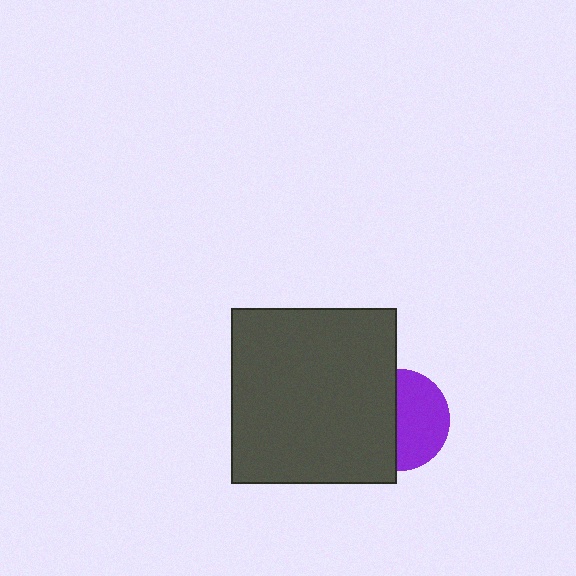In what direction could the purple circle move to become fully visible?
The purple circle could move right. That would shift it out from behind the dark gray rectangle entirely.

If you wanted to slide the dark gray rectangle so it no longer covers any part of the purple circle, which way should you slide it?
Slide it left — that is the most direct way to separate the two shapes.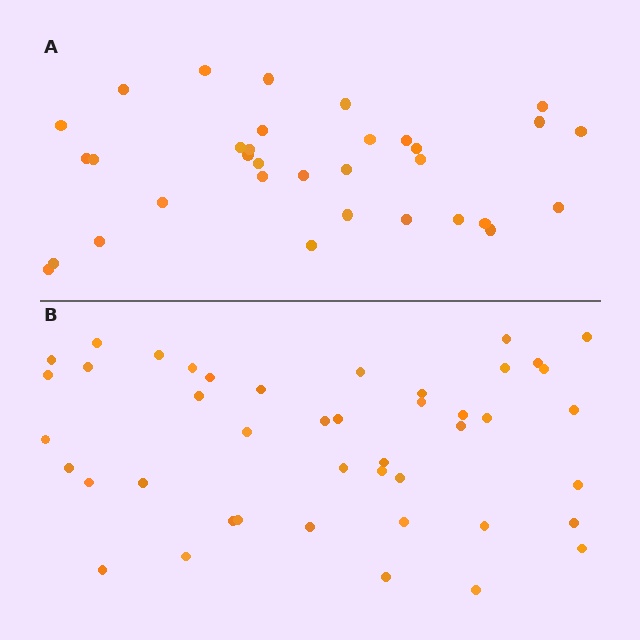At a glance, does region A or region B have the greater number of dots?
Region B (the bottom region) has more dots.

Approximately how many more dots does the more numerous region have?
Region B has roughly 12 or so more dots than region A.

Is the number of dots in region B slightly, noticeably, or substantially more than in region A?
Region B has noticeably more, but not dramatically so. The ratio is roughly 1.3 to 1.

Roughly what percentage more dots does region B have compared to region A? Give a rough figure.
About 35% more.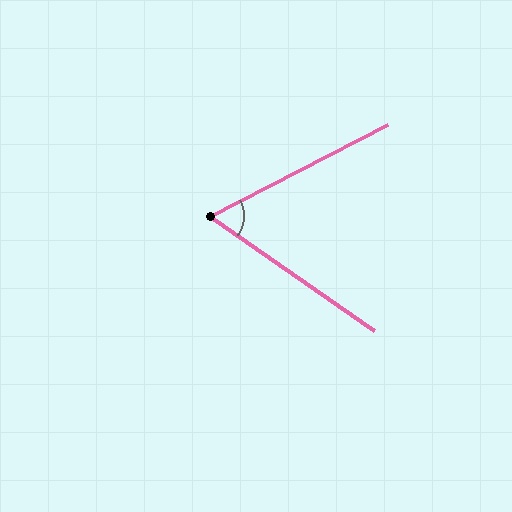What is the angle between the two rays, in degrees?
Approximately 62 degrees.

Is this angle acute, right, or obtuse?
It is acute.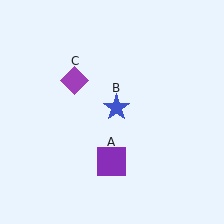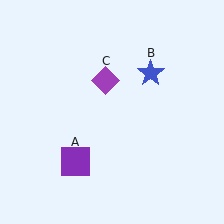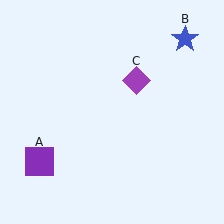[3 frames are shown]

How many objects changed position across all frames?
3 objects changed position: purple square (object A), blue star (object B), purple diamond (object C).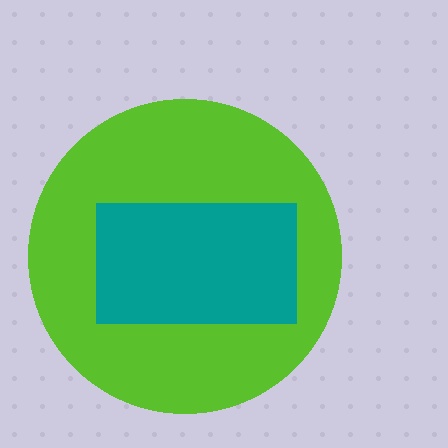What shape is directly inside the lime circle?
The teal rectangle.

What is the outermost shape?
The lime circle.